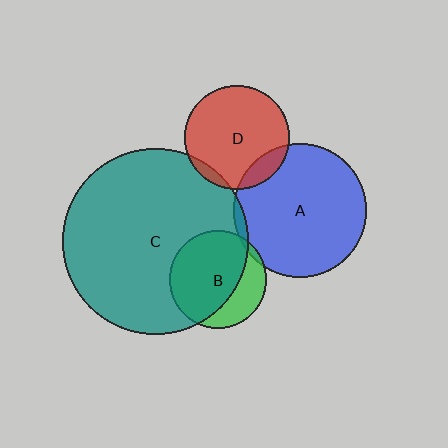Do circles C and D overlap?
Yes.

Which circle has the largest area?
Circle C (teal).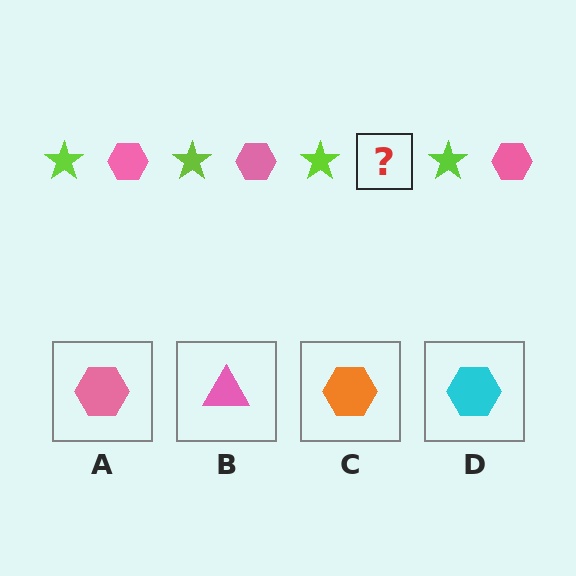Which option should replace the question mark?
Option A.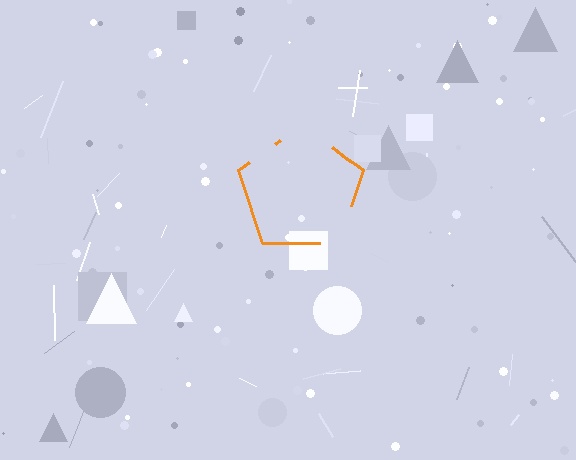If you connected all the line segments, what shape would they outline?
They would outline a pentagon.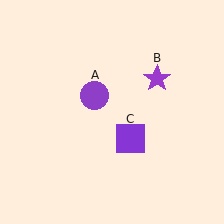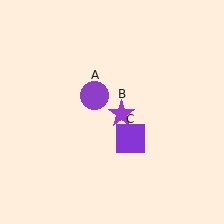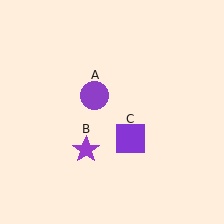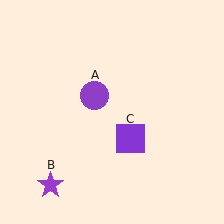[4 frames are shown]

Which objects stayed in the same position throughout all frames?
Purple circle (object A) and purple square (object C) remained stationary.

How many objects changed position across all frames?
1 object changed position: purple star (object B).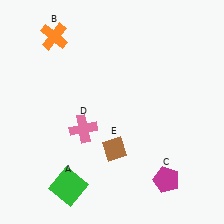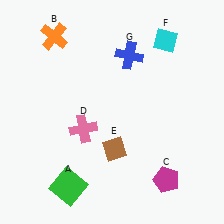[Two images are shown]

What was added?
A cyan diamond (F), a blue cross (G) were added in Image 2.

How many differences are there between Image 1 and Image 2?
There are 2 differences between the two images.